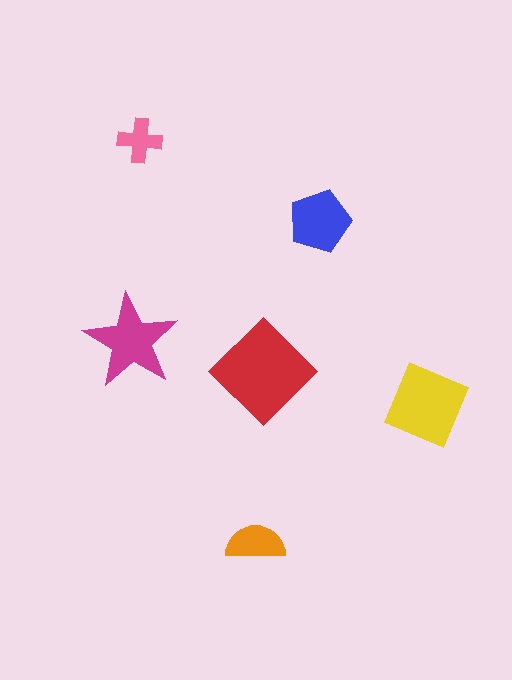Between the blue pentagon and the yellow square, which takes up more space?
The yellow square.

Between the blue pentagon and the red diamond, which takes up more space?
The red diamond.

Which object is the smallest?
The pink cross.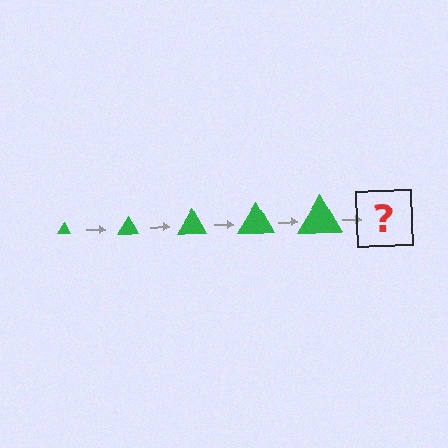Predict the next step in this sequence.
The next step is a green triangle, larger than the previous one.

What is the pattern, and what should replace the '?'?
The pattern is that the triangle gets progressively larger each step. The '?' should be a green triangle, larger than the previous one.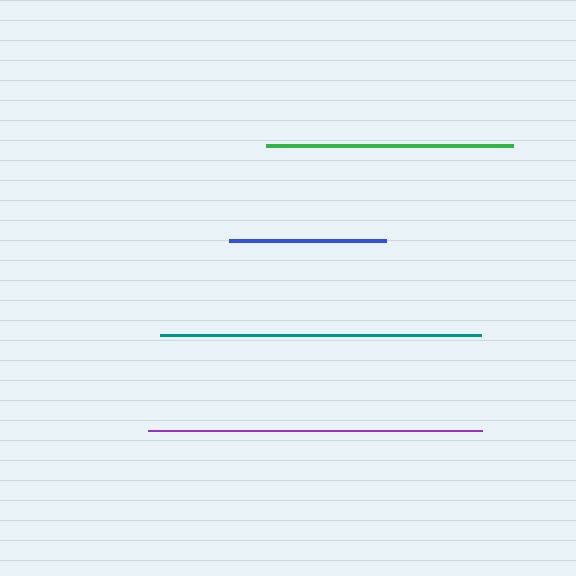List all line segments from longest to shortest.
From longest to shortest: purple, teal, green, blue.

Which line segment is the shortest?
The blue line is the shortest at approximately 157 pixels.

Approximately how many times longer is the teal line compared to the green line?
The teal line is approximately 1.3 times the length of the green line.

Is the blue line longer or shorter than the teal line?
The teal line is longer than the blue line.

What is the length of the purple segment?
The purple segment is approximately 333 pixels long.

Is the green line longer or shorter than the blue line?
The green line is longer than the blue line.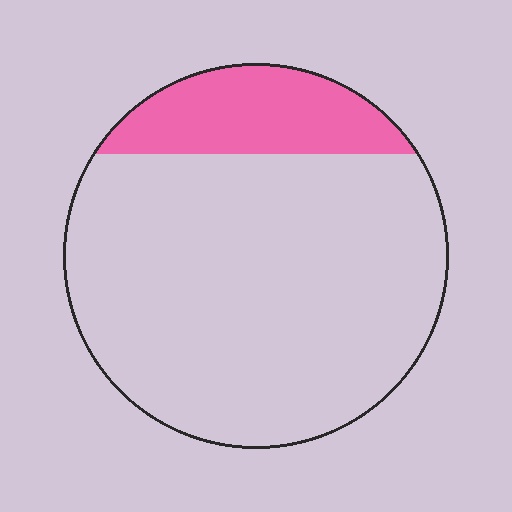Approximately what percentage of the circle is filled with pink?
Approximately 20%.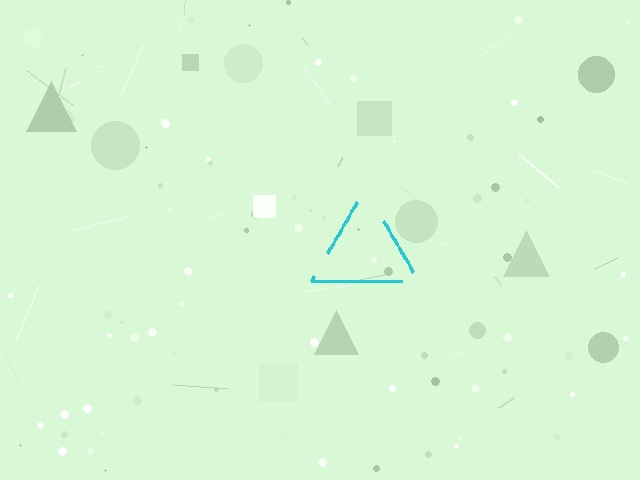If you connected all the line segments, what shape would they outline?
They would outline a triangle.